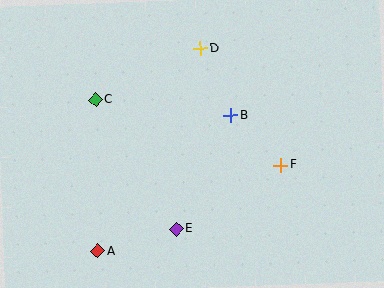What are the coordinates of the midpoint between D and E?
The midpoint between D and E is at (188, 139).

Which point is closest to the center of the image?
Point B at (231, 115) is closest to the center.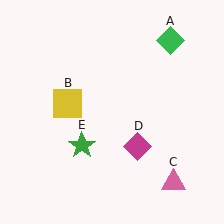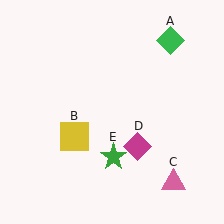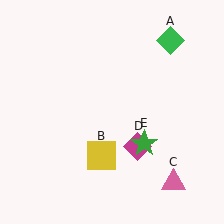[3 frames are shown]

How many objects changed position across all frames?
2 objects changed position: yellow square (object B), green star (object E).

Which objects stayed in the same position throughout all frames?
Green diamond (object A) and pink triangle (object C) and magenta diamond (object D) remained stationary.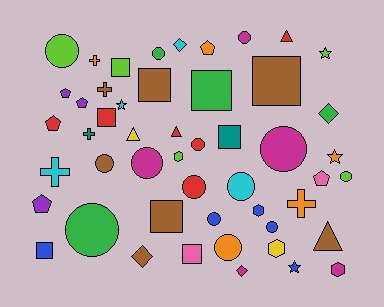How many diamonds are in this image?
There are 4 diamonds.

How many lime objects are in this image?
There are 5 lime objects.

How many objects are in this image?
There are 50 objects.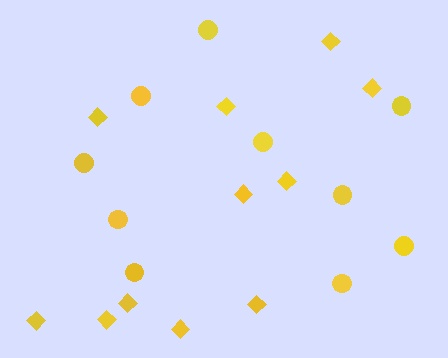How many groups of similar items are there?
There are 2 groups: one group of circles (10) and one group of diamonds (11).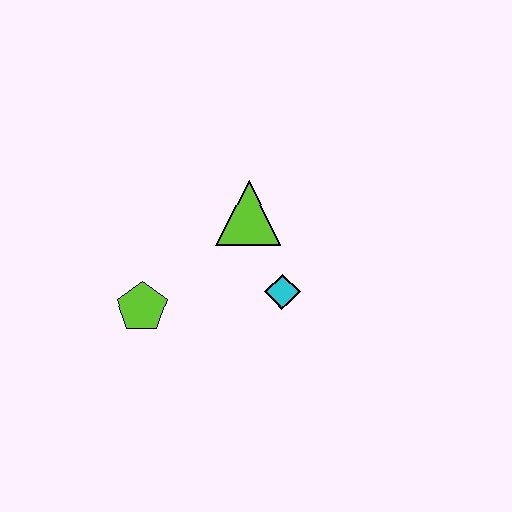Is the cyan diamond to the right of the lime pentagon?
Yes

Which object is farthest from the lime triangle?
The lime pentagon is farthest from the lime triangle.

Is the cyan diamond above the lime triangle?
No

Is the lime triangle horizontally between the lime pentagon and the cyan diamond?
Yes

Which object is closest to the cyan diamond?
The lime triangle is closest to the cyan diamond.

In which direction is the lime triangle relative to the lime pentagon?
The lime triangle is to the right of the lime pentagon.